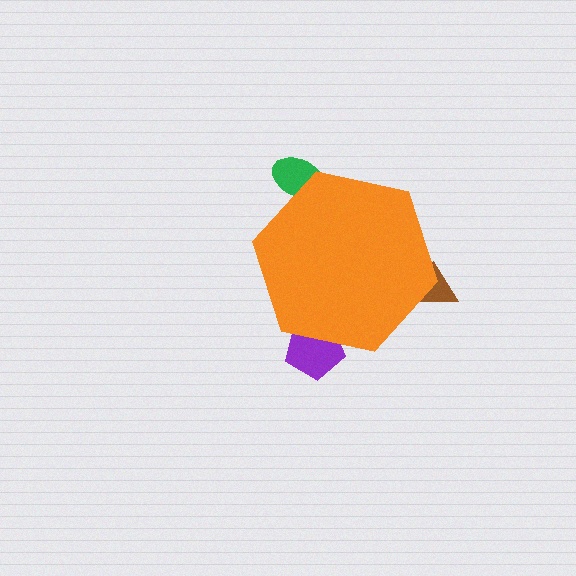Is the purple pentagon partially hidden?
Yes, the purple pentagon is partially hidden behind the orange hexagon.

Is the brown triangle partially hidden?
Yes, the brown triangle is partially hidden behind the orange hexagon.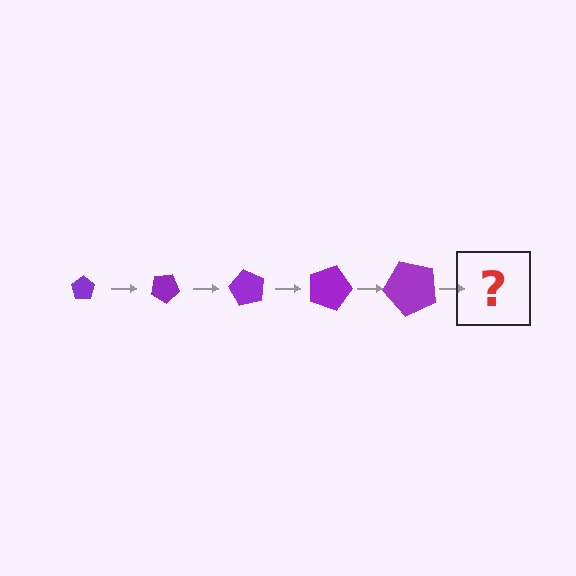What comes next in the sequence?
The next element should be a pentagon, larger than the previous one and rotated 150 degrees from the start.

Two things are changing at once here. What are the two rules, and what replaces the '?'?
The two rules are that the pentagon grows larger each step and it rotates 30 degrees each step. The '?' should be a pentagon, larger than the previous one and rotated 150 degrees from the start.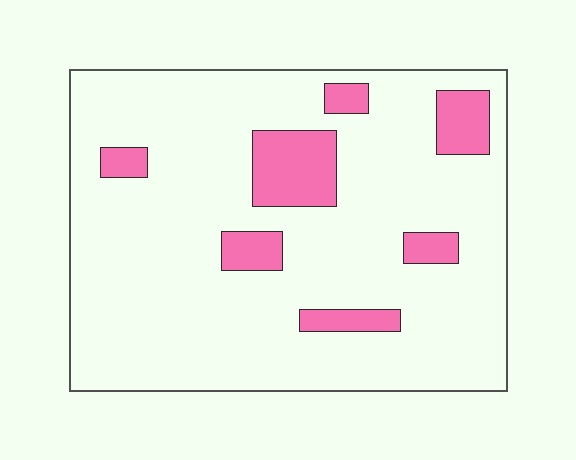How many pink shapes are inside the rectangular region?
7.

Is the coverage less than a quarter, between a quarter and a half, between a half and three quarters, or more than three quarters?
Less than a quarter.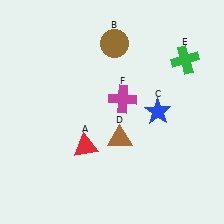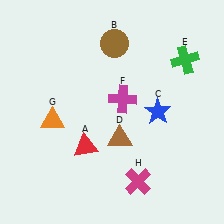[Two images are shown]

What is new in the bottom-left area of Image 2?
An orange triangle (G) was added in the bottom-left area of Image 2.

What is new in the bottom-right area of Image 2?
A magenta cross (H) was added in the bottom-right area of Image 2.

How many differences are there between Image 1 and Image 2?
There are 2 differences between the two images.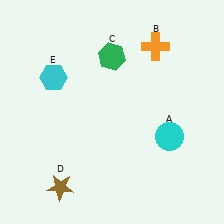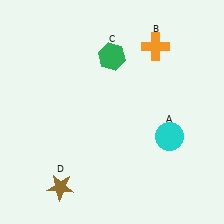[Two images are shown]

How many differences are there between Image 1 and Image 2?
There is 1 difference between the two images.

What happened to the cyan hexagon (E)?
The cyan hexagon (E) was removed in Image 2. It was in the top-left area of Image 1.